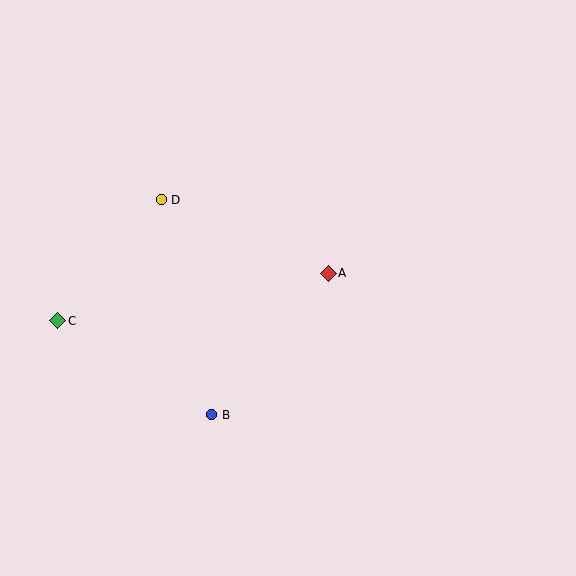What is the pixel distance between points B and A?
The distance between B and A is 184 pixels.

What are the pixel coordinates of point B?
Point B is at (212, 415).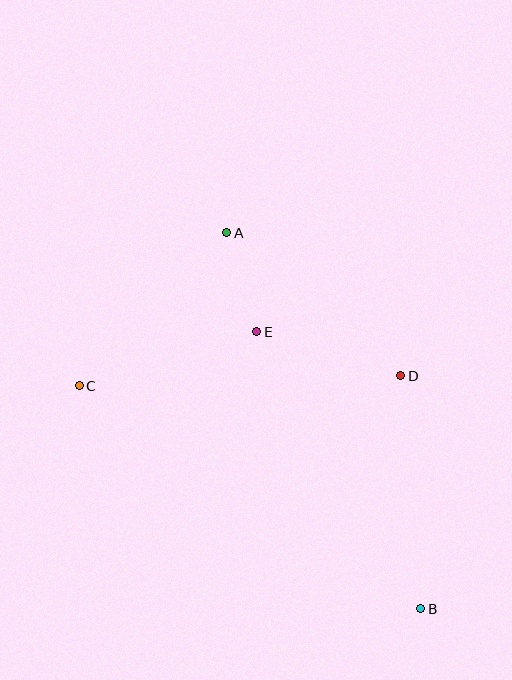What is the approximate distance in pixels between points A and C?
The distance between A and C is approximately 212 pixels.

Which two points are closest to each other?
Points A and E are closest to each other.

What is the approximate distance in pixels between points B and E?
The distance between B and E is approximately 322 pixels.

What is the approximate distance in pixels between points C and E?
The distance between C and E is approximately 186 pixels.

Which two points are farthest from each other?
Points A and B are farthest from each other.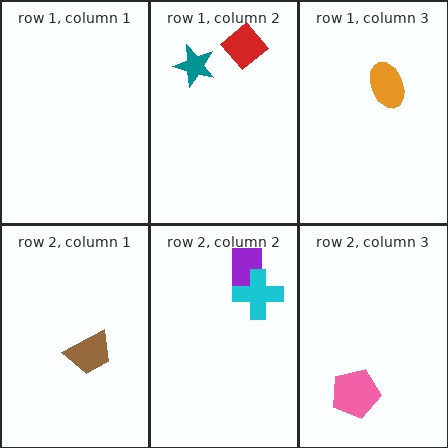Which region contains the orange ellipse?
The row 1, column 3 region.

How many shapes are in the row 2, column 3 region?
1.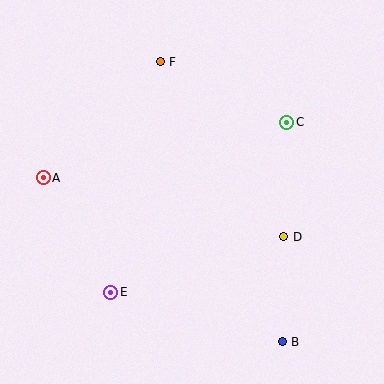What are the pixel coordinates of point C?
Point C is at (287, 122).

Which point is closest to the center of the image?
Point D at (284, 237) is closest to the center.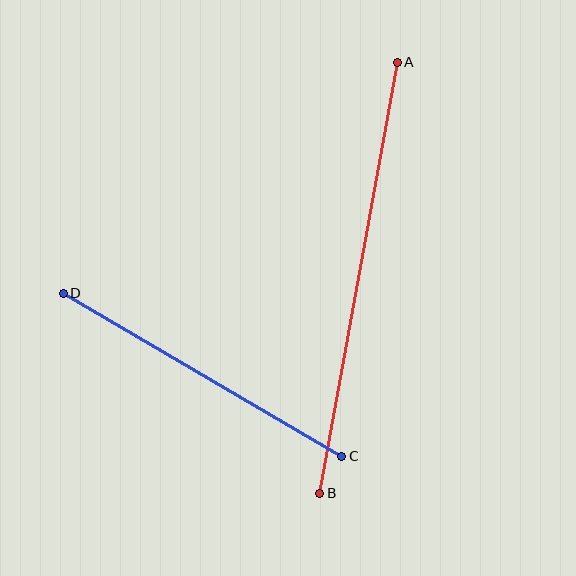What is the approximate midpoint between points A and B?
The midpoint is at approximately (359, 278) pixels.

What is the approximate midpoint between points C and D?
The midpoint is at approximately (203, 375) pixels.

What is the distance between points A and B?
The distance is approximately 438 pixels.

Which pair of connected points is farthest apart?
Points A and B are farthest apart.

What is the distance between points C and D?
The distance is approximately 323 pixels.